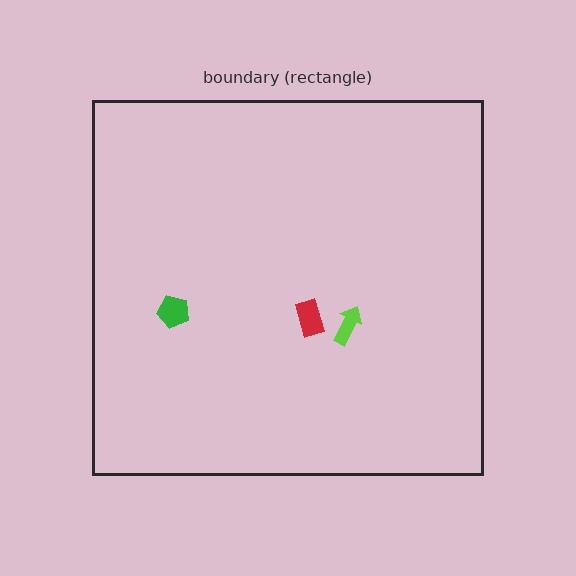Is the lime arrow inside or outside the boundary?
Inside.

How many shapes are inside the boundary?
3 inside, 0 outside.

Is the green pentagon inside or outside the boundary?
Inside.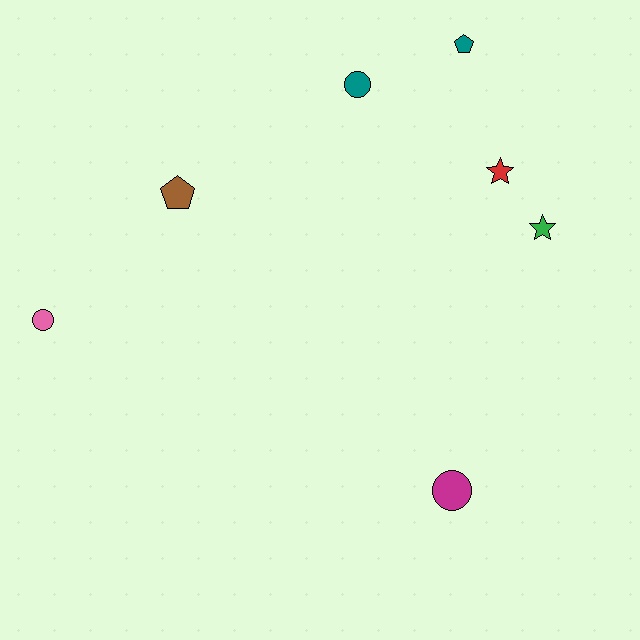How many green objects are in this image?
There is 1 green object.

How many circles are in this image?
There are 3 circles.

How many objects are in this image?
There are 7 objects.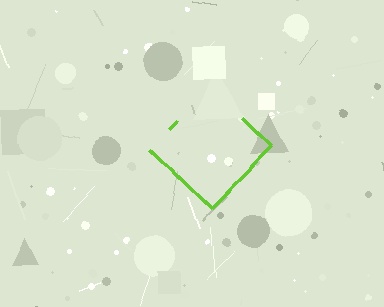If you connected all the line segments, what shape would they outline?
They would outline a diamond.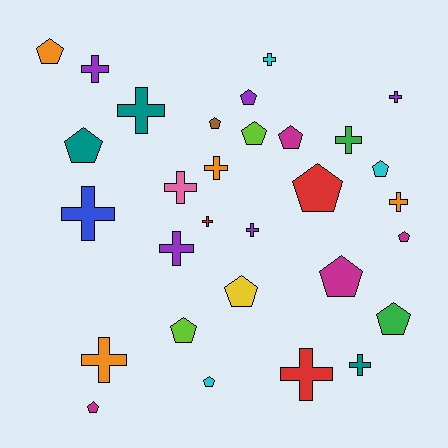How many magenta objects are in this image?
There are 4 magenta objects.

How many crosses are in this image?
There are 15 crosses.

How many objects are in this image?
There are 30 objects.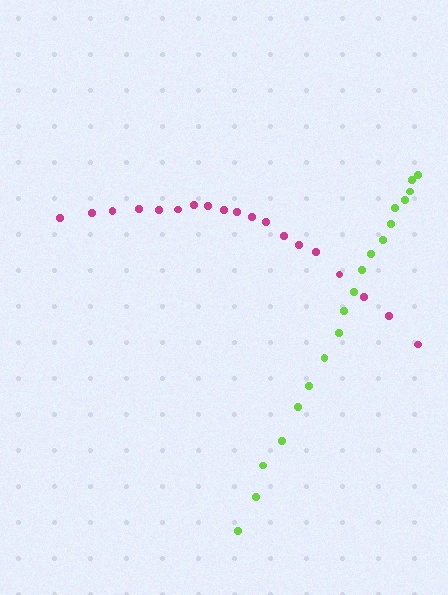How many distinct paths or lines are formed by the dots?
There are 2 distinct paths.